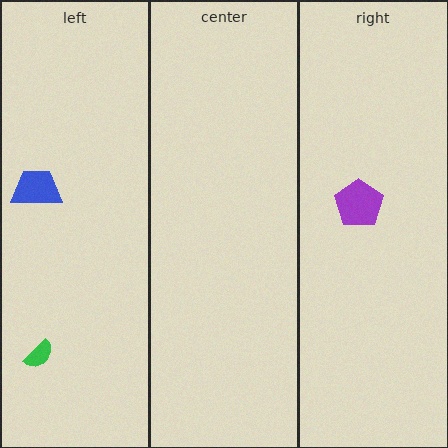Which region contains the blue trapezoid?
The left region.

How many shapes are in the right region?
1.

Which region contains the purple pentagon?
The right region.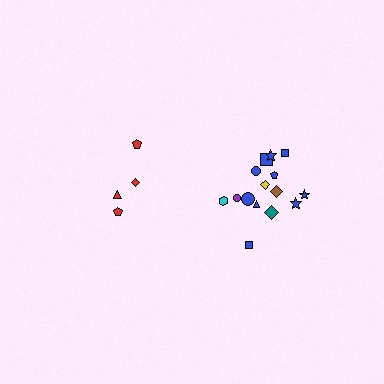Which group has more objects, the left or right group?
The right group.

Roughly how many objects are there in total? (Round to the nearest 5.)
Roughly 20 objects in total.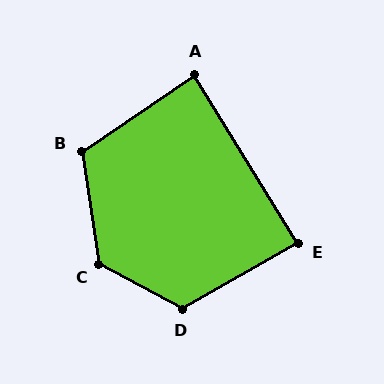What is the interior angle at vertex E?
Approximately 88 degrees (approximately right).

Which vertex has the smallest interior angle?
A, at approximately 87 degrees.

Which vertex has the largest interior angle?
C, at approximately 127 degrees.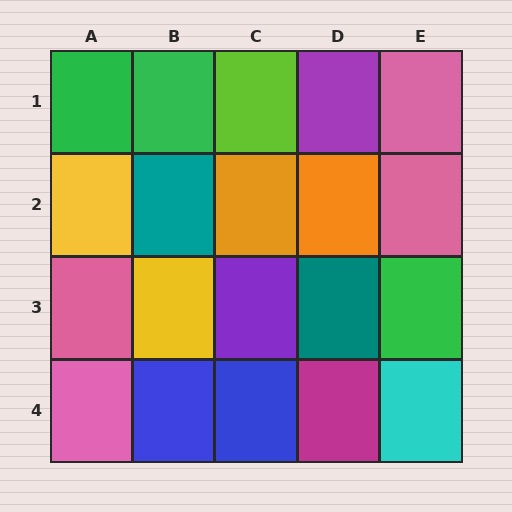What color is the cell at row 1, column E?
Pink.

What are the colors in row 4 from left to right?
Pink, blue, blue, magenta, cyan.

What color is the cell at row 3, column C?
Purple.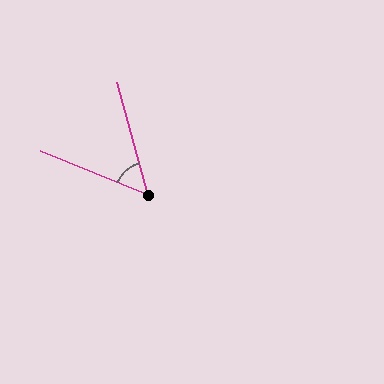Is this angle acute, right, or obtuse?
It is acute.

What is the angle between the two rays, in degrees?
Approximately 53 degrees.